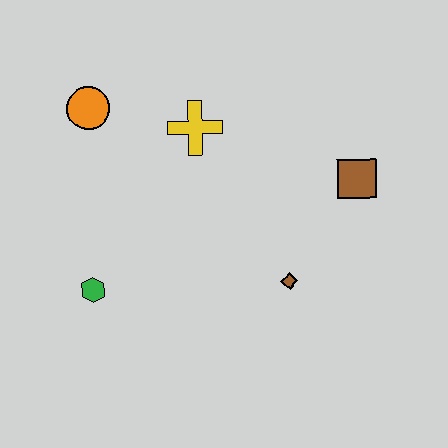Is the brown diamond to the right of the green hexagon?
Yes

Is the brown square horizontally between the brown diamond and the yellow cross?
No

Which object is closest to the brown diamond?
The brown square is closest to the brown diamond.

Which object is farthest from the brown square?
The green hexagon is farthest from the brown square.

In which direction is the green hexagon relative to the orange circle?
The green hexagon is below the orange circle.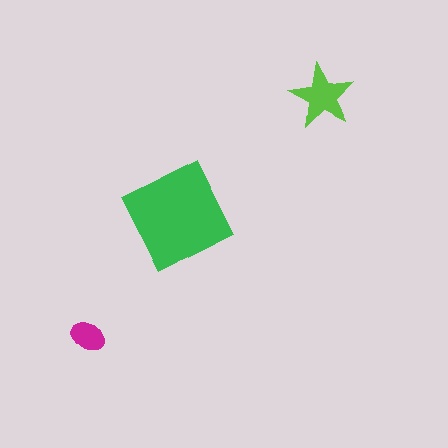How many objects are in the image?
There are 3 objects in the image.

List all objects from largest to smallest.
The green diamond, the lime star, the magenta ellipse.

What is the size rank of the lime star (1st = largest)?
2nd.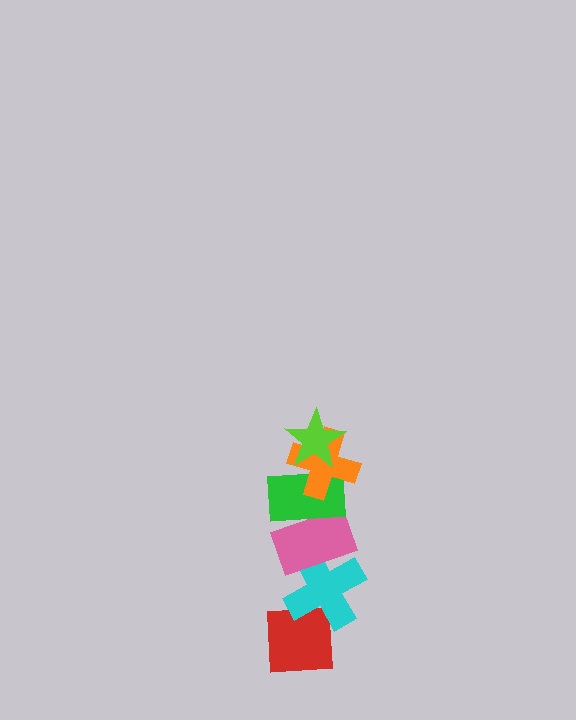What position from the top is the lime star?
The lime star is 1st from the top.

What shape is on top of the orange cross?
The lime star is on top of the orange cross.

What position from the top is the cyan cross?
The cyan cross is 5th from the top.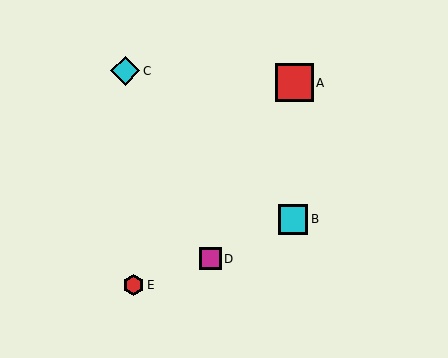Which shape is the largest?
The red square (labeled A) is the largest.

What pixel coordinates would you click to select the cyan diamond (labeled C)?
Click at (125, 71) to select the cyan diamond C.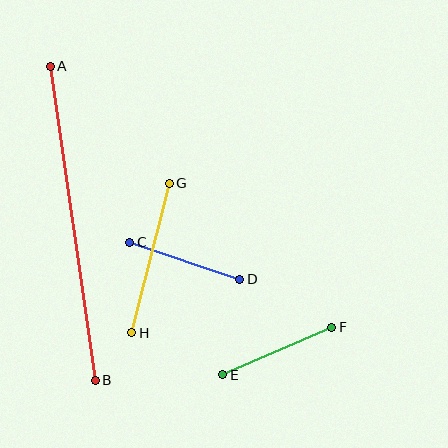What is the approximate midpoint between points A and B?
The midpoint is at approximately (73, 223) pixels.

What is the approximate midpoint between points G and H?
The midpoint is at approximately (150, 258) pixels.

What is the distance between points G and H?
The distance is approximately 154 pixels.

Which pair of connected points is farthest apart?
Points A and B are farthest apart.